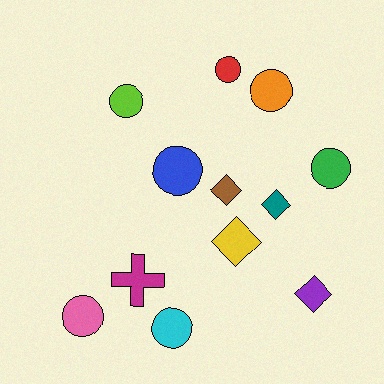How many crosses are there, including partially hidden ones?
There is 1 cross.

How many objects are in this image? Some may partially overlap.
There are 12 objects.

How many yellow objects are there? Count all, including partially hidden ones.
There is 1 yellow object.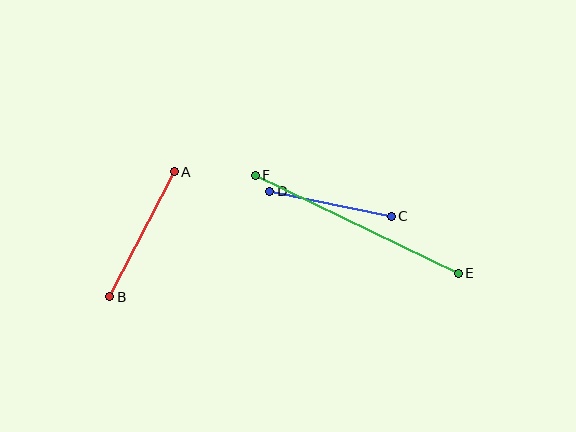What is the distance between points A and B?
The distance is approximately 140 pixels.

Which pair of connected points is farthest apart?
Points E and F are farthest apart.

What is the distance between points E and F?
The distance is approximately 226 pixels.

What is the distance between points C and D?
The distance is approximately 124 pixels.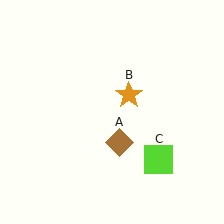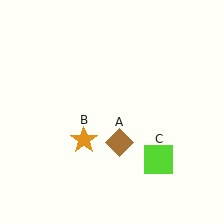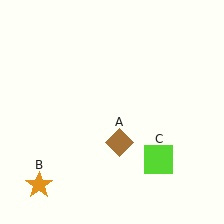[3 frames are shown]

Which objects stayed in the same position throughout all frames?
Brown diamond (object A) and lime square (object C) remained stationary.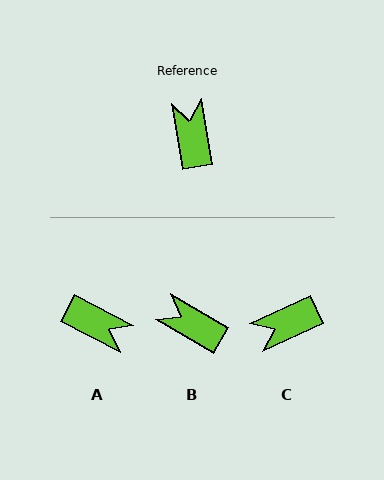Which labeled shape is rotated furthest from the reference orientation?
A, about 127 degrees away.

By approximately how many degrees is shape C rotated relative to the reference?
Approximately 105 degrees counter-clockwise.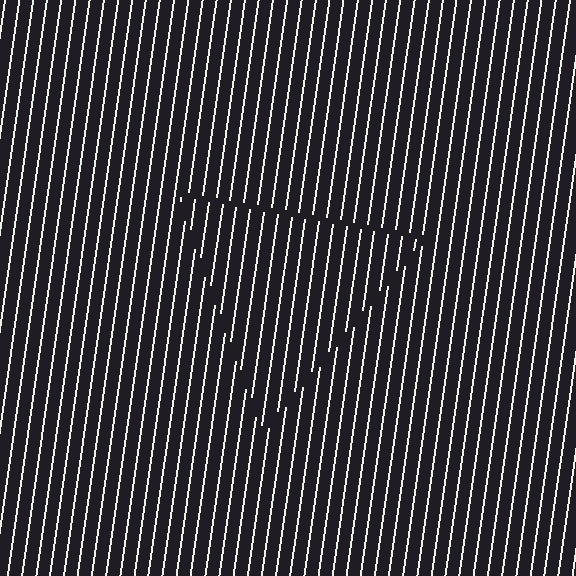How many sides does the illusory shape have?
3 sides — the line-ends trace a triangle.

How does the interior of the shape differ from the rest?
The interior of the shape contains the same grating, shifted by half a period — the contour is defined by the phase discontinuity where line-ends from the inner and outer gratings abut.